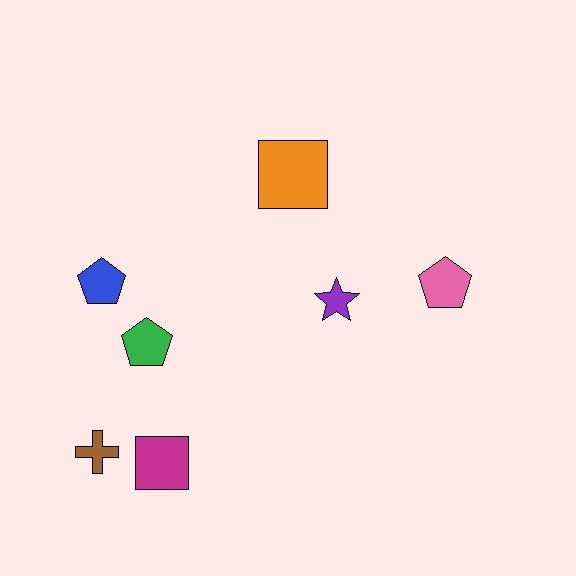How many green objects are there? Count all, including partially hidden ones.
There is 1 green object.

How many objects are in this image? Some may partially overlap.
There are 7 objects.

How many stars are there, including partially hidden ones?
There is 1 star.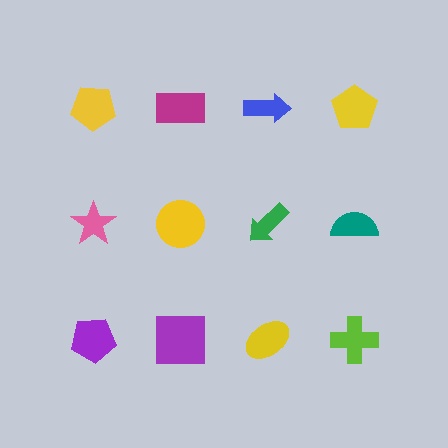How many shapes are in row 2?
4 shapes.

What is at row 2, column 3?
A green arrow.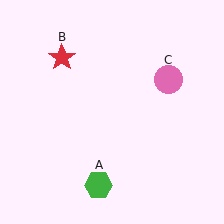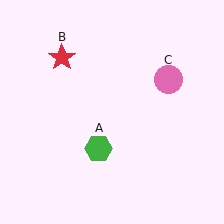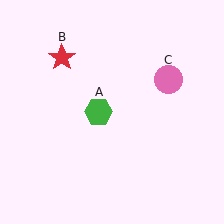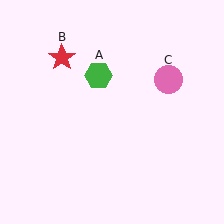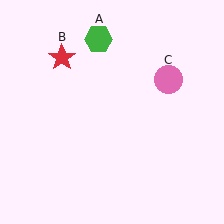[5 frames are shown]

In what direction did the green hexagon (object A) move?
The green hexagon (object A) moved up.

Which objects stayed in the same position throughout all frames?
Red star (object B) and pink circle (object C) remained stationary.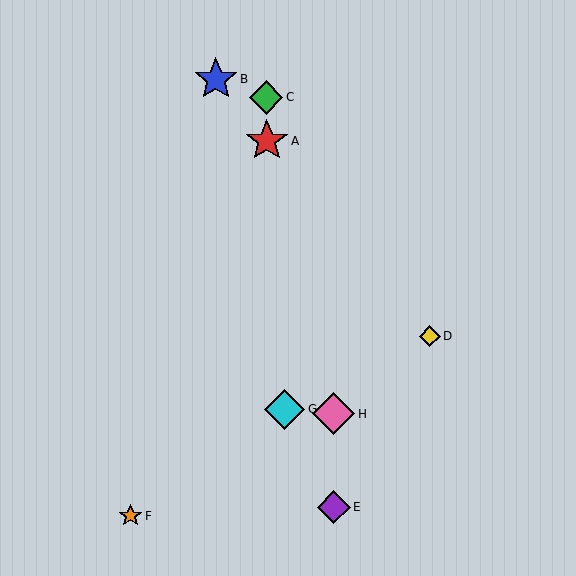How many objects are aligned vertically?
2 objects (E, H) are aligned vertically.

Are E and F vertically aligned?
No, E is at x≈334 and F is at x≈131.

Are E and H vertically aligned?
Yes, both are at x≈334.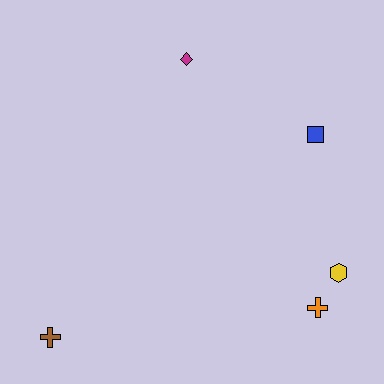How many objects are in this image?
There are 5 objects.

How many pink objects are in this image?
There are no pink objects.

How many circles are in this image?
There are no circles.